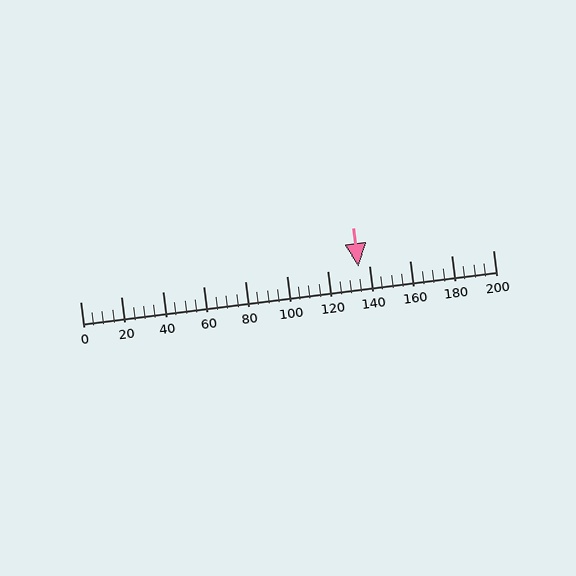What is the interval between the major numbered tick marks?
The major tick marks are spaced 20 units apart.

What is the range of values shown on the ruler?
The ruler shows values from 0 to 200.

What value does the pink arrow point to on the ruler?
The pink arrow points to approximately 135.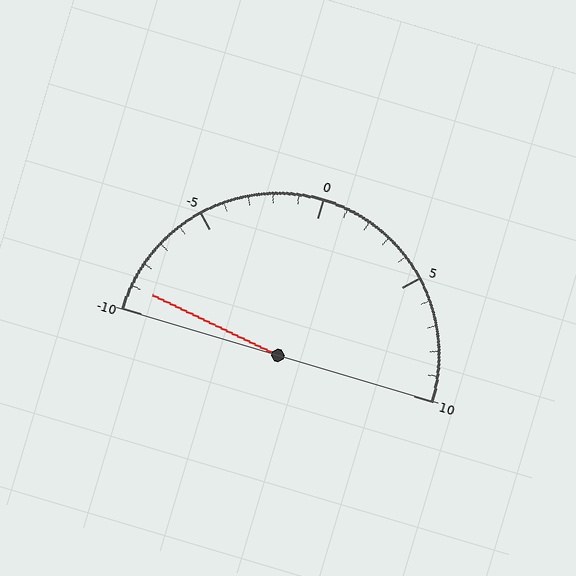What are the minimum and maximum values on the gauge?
The gauge ranges from -10 to 10.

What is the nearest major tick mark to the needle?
The nearest major tick mark is -10.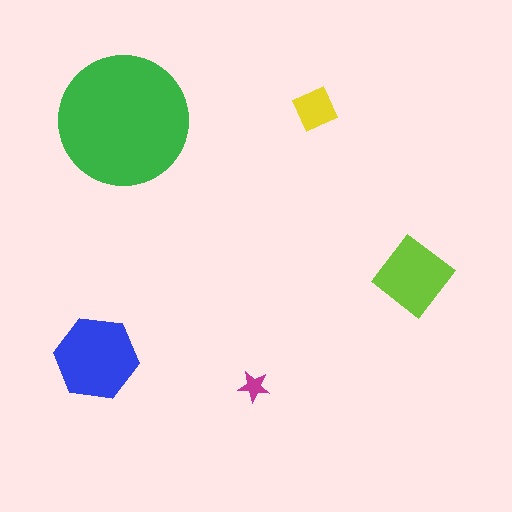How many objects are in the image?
There are 5 objects in the image.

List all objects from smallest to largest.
The magenta star, the yellow diamond, the lime diamond, the blue hexagon, the green circle.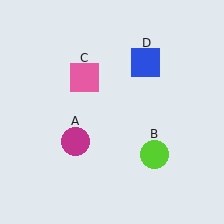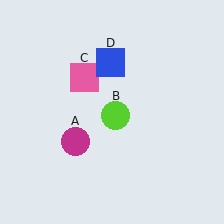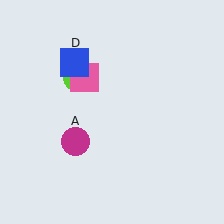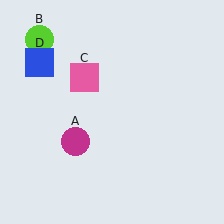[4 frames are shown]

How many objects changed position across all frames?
2 objects changed position: lime circle (object B), blue square (object D).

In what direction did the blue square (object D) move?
The blue square (object D) moved left.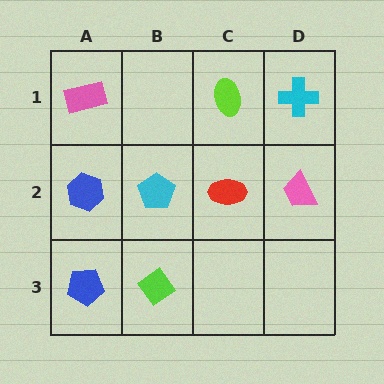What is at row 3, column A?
A blue pentagon.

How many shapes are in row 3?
2 shapes.